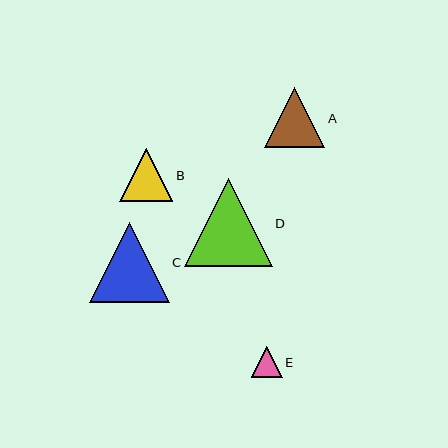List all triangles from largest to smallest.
From largest to smallest: D, C, A, B, E.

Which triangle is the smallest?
Triangle E is the smallest with a size of approximately 31 pixels.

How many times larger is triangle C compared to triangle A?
Triangle C is approximately 1.3 times the size of triangle A.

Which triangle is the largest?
Triangle D is the largest with a size of approximately 88 pixels.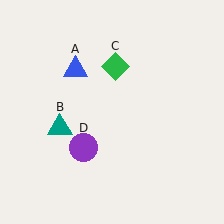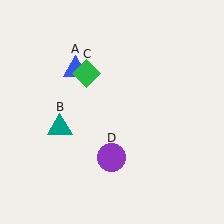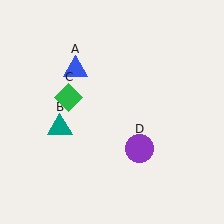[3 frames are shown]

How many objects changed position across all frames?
2 objects changed position: green diamond (object C), purple circle (object D).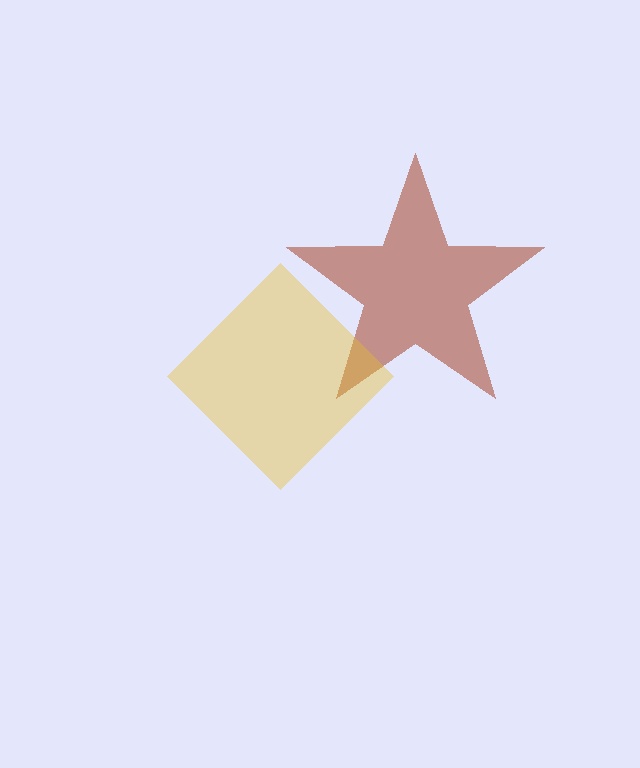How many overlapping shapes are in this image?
There are 2 overlapping shapes in the image.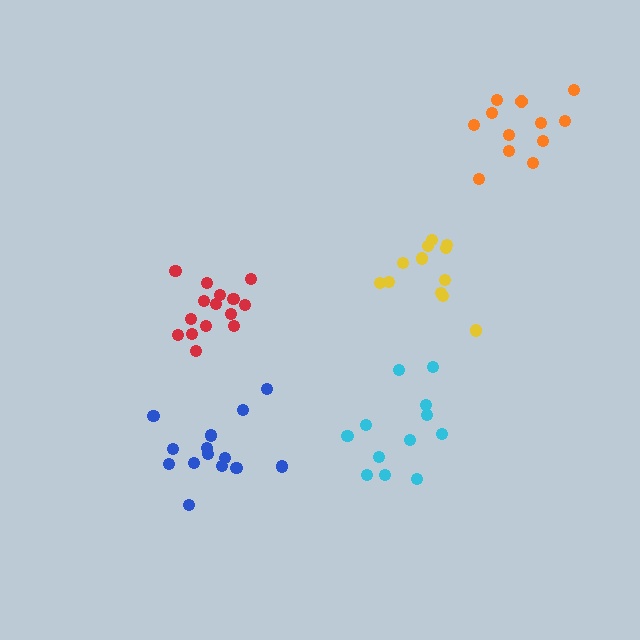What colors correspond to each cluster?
The clusters are colored: blue, red, yellow, orange, cyan.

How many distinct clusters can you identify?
There are 5 distinct clusters.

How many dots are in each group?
Group 1: 14 dots, Group 2: 15 dots, Group 3: 12 dots, Group 4: 12 dots, Group 5: 12 dots (65 total).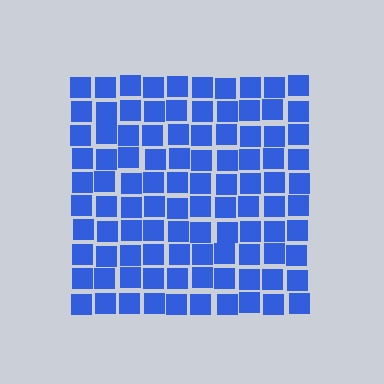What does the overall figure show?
The overall figure shows a square.